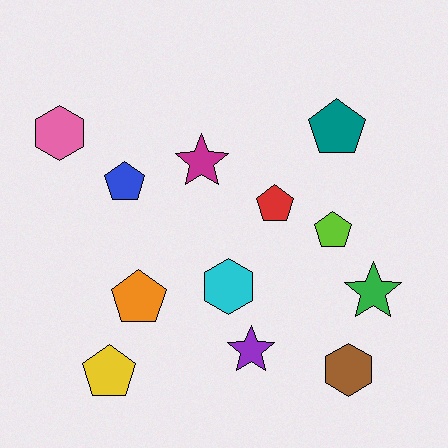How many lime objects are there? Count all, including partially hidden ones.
There is 1 lime object.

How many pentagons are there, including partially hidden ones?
There are 6 pentagons.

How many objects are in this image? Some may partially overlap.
There are 12 objects.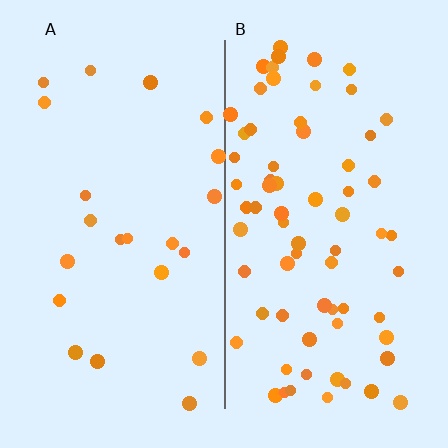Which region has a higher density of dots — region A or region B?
B (the right).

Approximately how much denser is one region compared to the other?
Approximately 3.2× — region B over region A.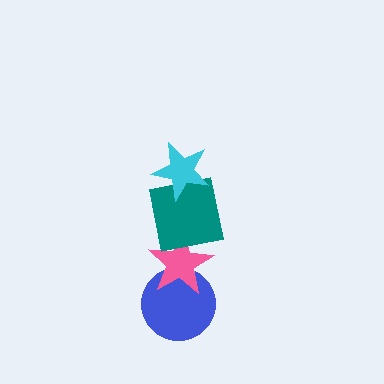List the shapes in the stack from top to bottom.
From top to bottom: the cyan star, the teal square, the pink star, the blue circle.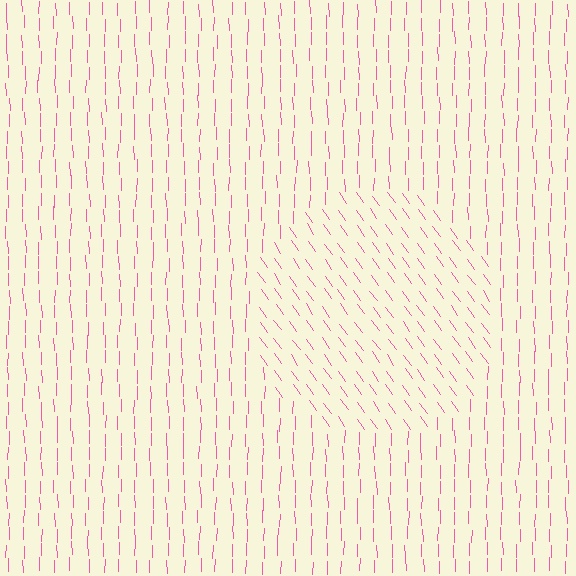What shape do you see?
I see a circle.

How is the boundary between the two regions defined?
The boundary is defined purely by a change in line orientation (approximately 35 degrees difference). All lines are the same color and thickness.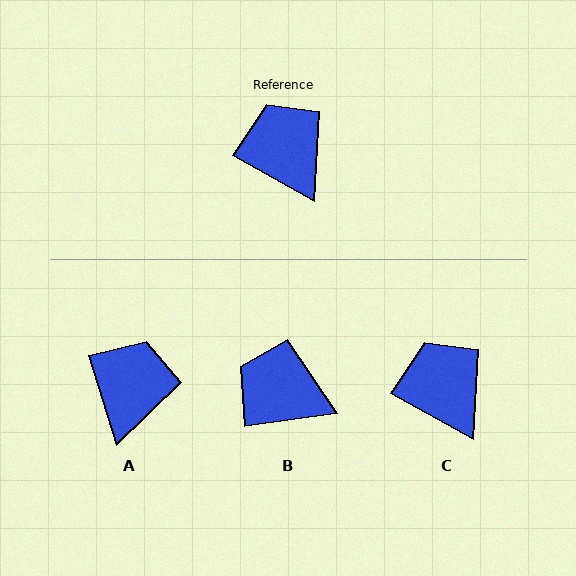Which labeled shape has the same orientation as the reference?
C.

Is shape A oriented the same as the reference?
No, it is off by about 43 degrees.